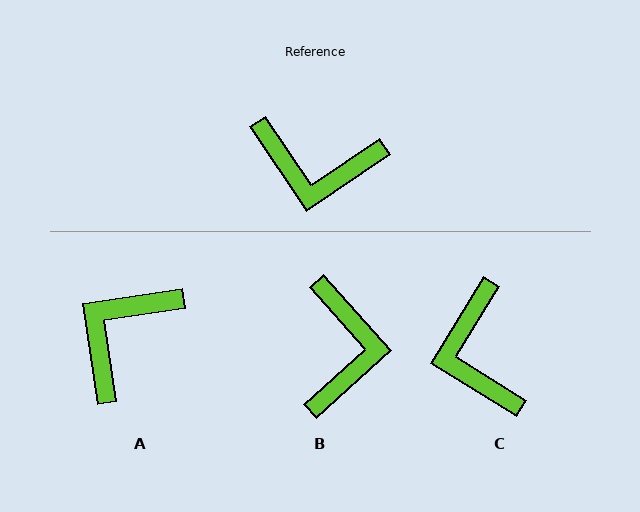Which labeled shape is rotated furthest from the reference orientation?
A, about 116 degrees away.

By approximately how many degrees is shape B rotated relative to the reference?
Approximately 98 degrees counter-clockwise.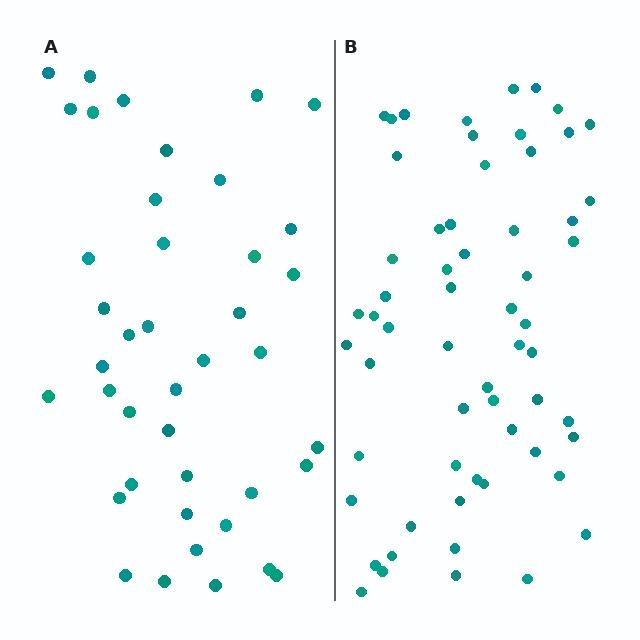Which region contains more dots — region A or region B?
Region B (the right region) has more dots.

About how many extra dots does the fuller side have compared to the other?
Region B has approximately 20 more dots than region A.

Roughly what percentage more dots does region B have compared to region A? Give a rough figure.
About 45% more.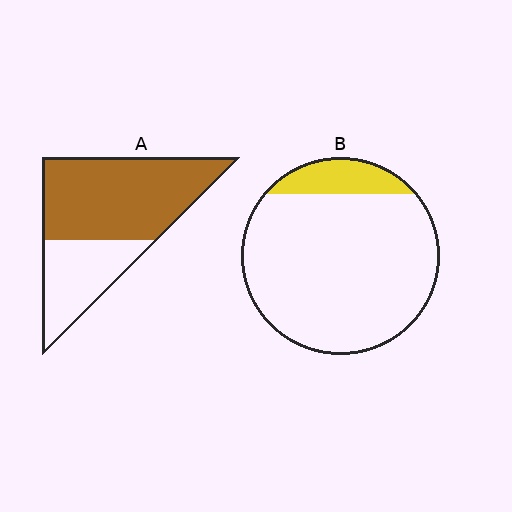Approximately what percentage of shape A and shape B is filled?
A is approximately 65% and B is approximately 15%.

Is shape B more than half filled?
No.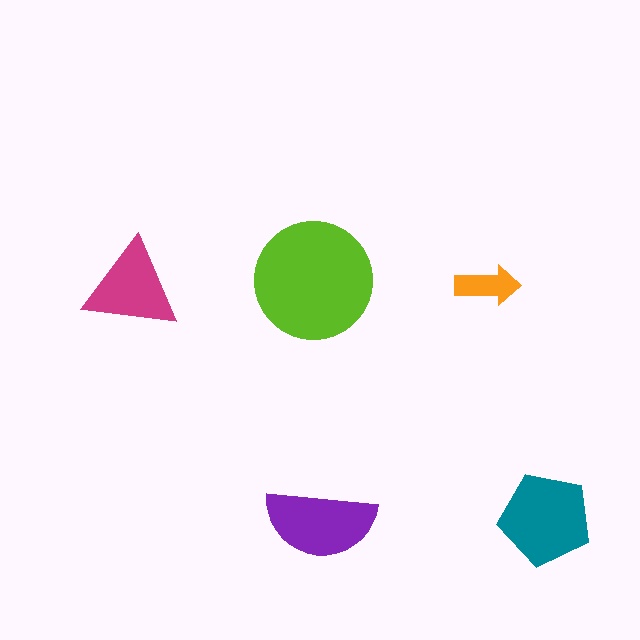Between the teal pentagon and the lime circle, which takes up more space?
The lime circle.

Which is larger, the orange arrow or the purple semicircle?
The purple semicircle.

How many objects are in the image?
There are 5 objects in the image.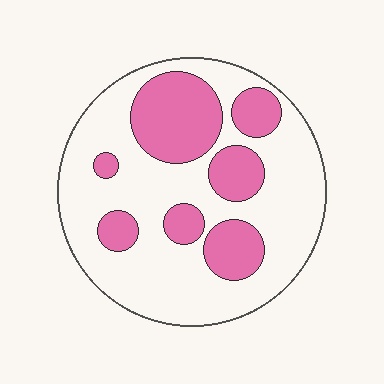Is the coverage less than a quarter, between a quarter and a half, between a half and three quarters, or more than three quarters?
Between a quarter and a half.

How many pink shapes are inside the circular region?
7.